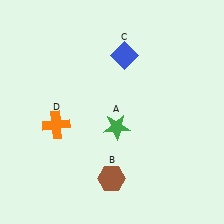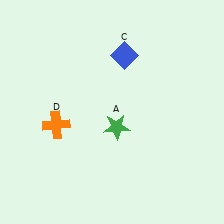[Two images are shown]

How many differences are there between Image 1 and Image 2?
There is 1 difference between the two images.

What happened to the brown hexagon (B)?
The brown hexagon (B) was removed in Image 2. It was in the bottom-left area of Image 1.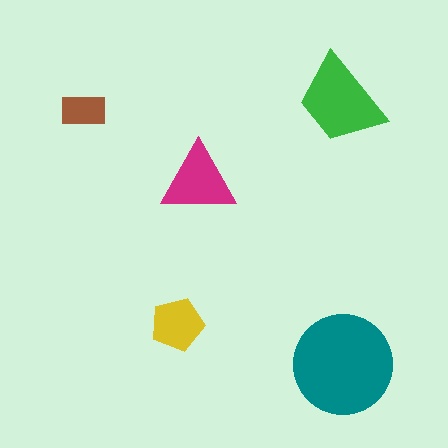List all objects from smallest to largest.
The brown rectangle, the yellow pentagon, the magenta triangle, the green trapezoid, the teal circle.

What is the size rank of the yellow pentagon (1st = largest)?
4th.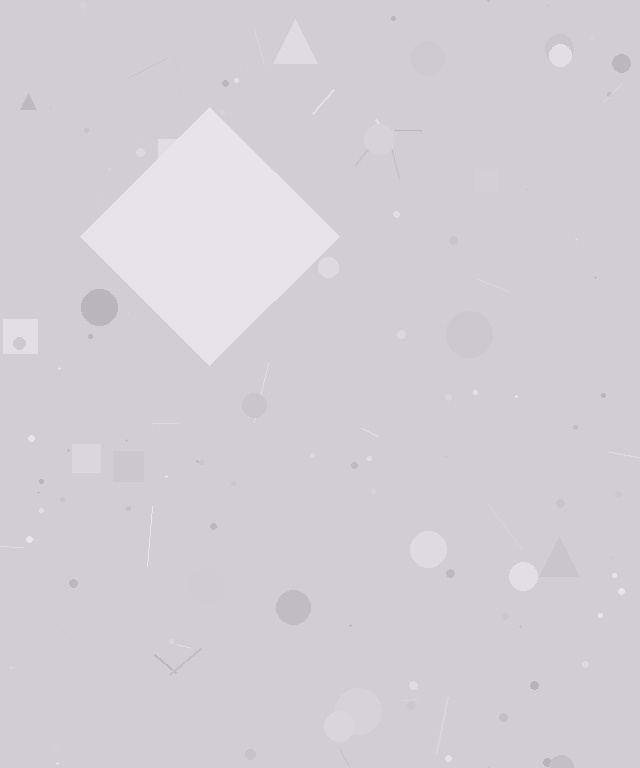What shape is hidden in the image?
A diamond is hidden in the image.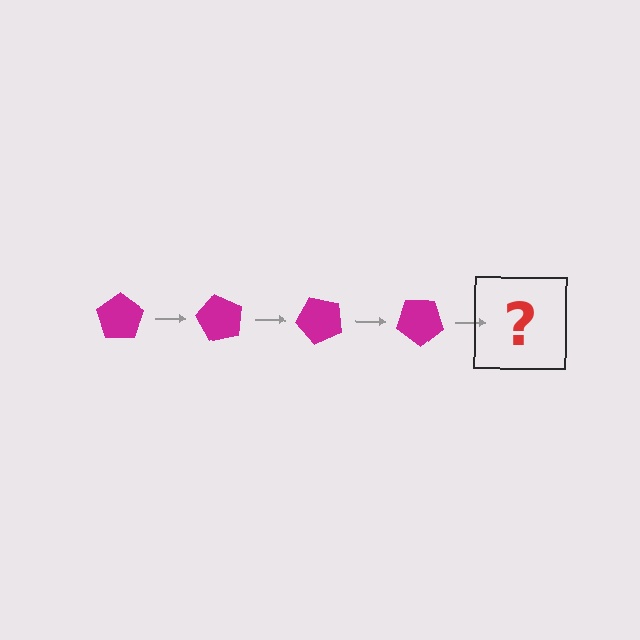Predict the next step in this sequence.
The next step is a magenta pentagon rotated 240 degrees.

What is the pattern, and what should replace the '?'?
The pattern is that the pentagon rotates 60 degrees each step. The '?' should be a magenta pentagon rotated 240 degrees.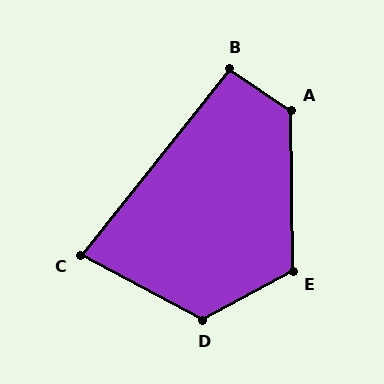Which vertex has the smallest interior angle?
C, at approximately 79 degrees.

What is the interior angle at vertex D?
Approximately 124 degrees (obtuse).